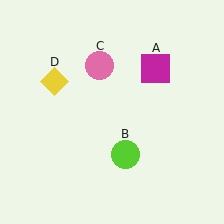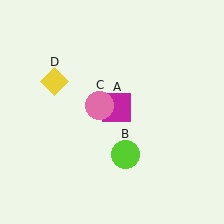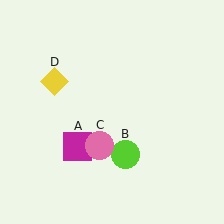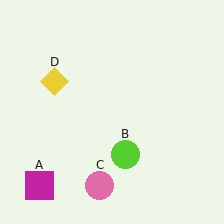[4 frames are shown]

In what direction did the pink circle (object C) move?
The pink circle (object C) moved down.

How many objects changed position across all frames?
2 objects changed position: magenta square (object A), pink circle (object C).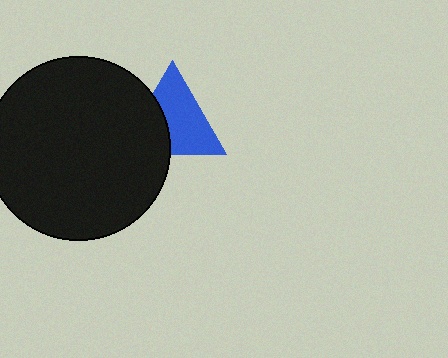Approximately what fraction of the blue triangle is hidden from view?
Roughly 36% of the blue triangle is hidden behind the black circle.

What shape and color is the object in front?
The object in front is a black circle.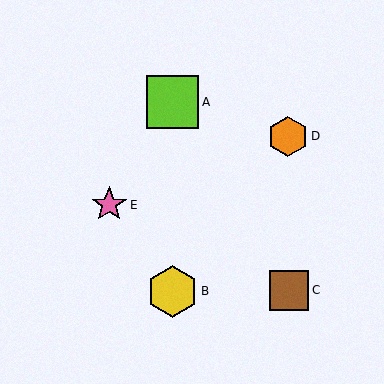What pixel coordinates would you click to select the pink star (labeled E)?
Click at (109, 205) to select the pink star E.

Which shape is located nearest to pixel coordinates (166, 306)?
The yellow hexagon (labeled B) at (172, 291) is nearest to that location.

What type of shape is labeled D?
Shape D is an orange hexagon.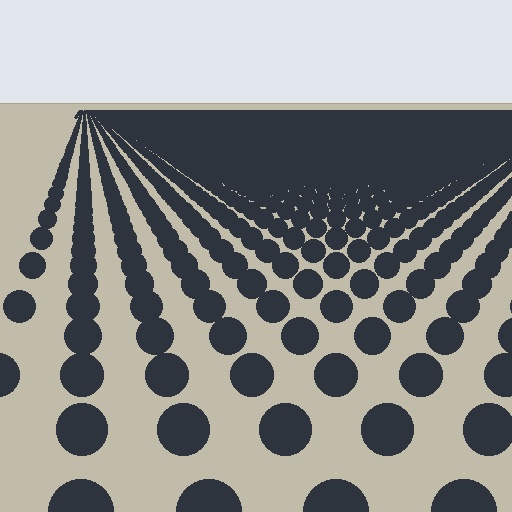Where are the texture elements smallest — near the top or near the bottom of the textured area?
Near the top.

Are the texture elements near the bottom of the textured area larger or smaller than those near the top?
Larger. Near the bottom, elements are closer to the viewer and appear at a bigger on-screen size.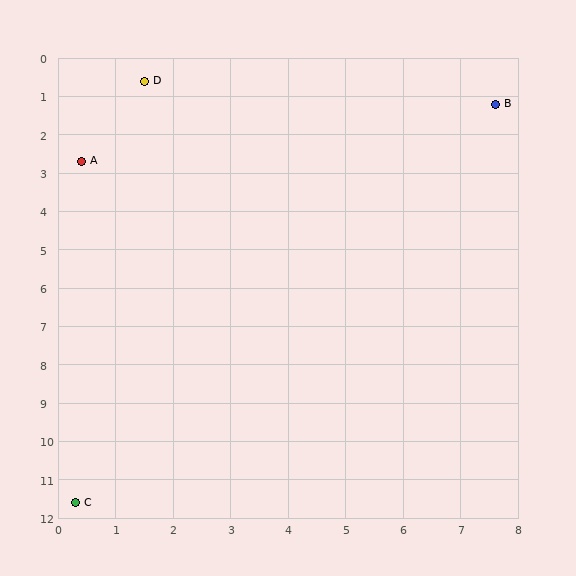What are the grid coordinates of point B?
Point B is at approximately (7.6, 1.2).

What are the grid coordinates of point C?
Point C is at approximately (0.3, 11.6).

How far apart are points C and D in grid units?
Points C and D are about 11.1 grid units apart.